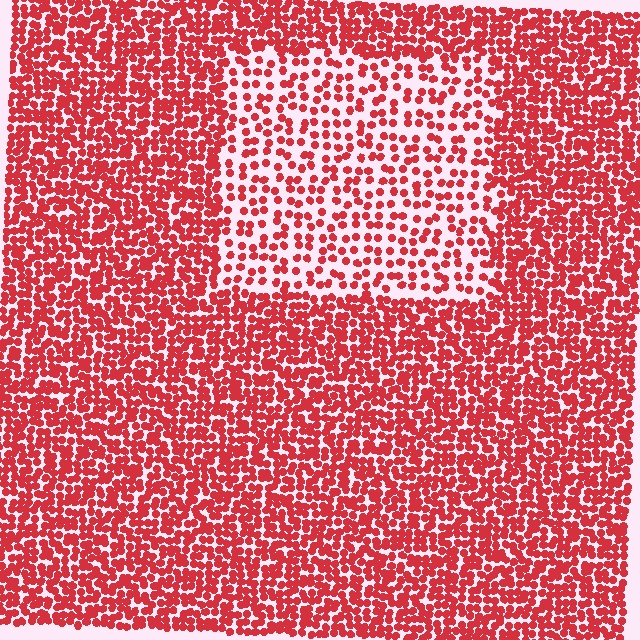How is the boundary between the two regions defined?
The boundary is defined by a change in element density (approximately 2.1x ratio). All elements are the same color, size, and shape.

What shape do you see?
I see a rectangle.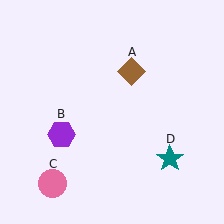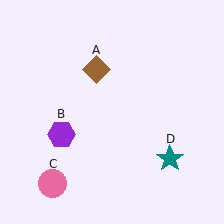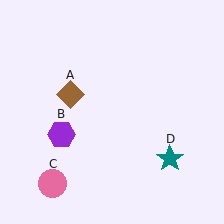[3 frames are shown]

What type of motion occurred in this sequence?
The brown diamond (object A) rotated counterclockwise around the center of the scene.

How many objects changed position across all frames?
1 object changed position: brown diamond (object A).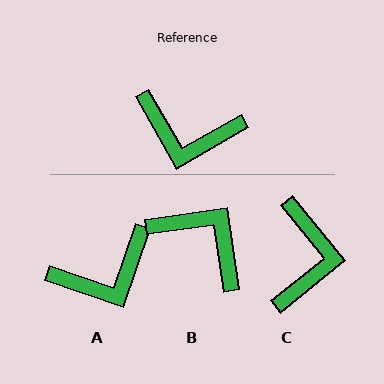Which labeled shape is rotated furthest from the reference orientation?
B, about 159 degrees away.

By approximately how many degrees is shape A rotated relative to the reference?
Approximately 41 degrees counter-clockwise.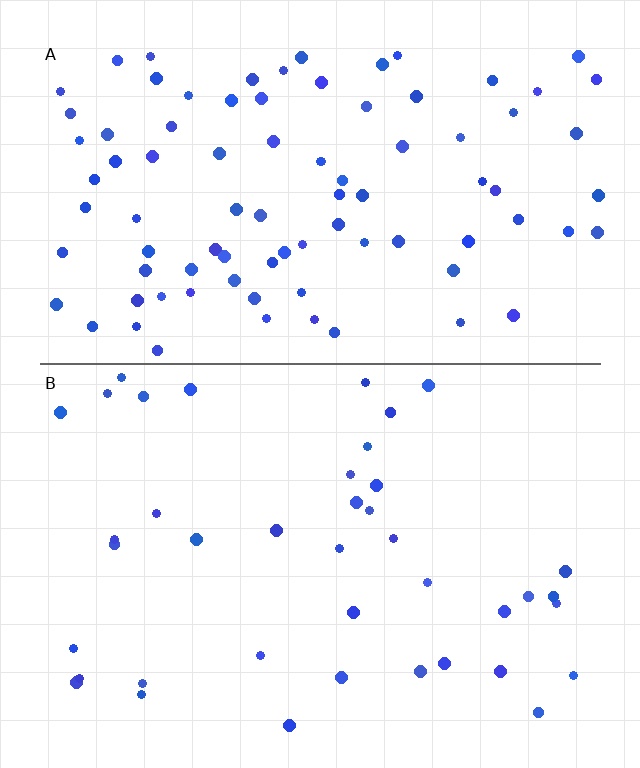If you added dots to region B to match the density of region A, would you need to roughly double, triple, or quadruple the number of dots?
Approximately double.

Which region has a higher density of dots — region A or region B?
A (the top).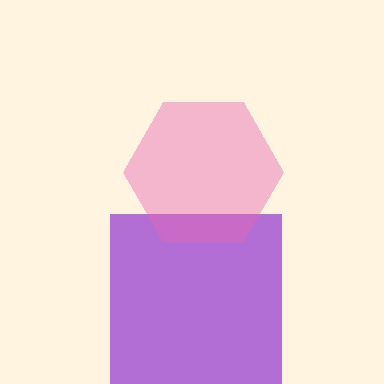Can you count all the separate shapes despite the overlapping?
Yes, there are 2 separate shapes.